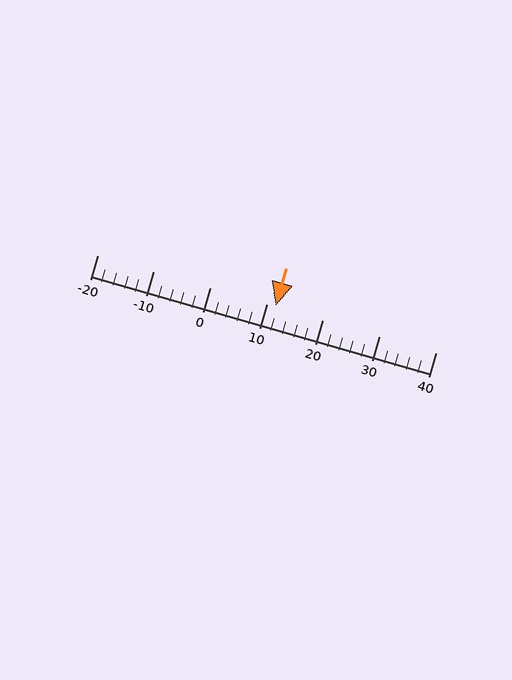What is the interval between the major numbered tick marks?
The major tick marks are spaced 10 units apart.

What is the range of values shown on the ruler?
The ruler shows values from -20 to 40.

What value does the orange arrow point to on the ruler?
The orange arrow points to approximately 12.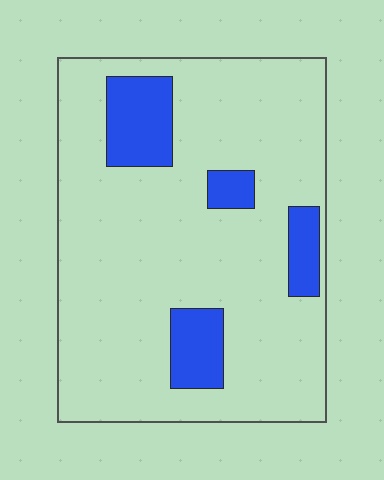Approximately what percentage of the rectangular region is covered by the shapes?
Approximately 15%.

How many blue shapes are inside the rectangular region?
4.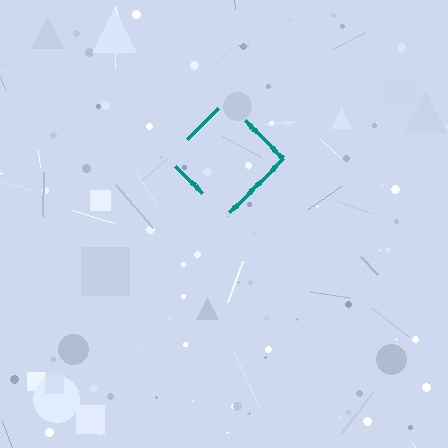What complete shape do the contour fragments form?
The contour fragments form a diamond.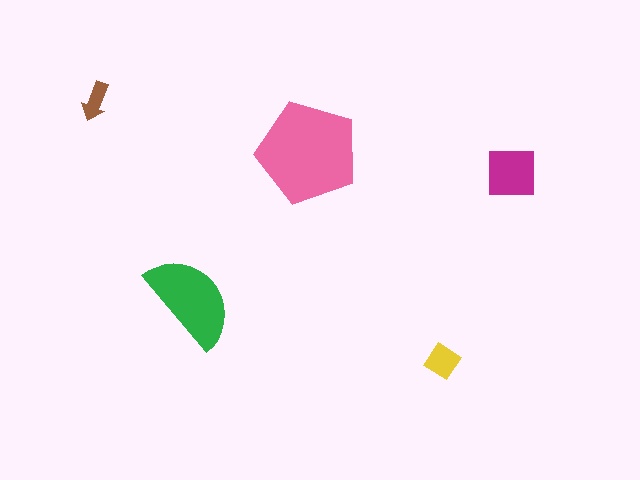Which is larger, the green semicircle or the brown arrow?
The green semicircle.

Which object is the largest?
The pink pentagon.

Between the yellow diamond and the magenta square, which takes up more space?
The magenta square.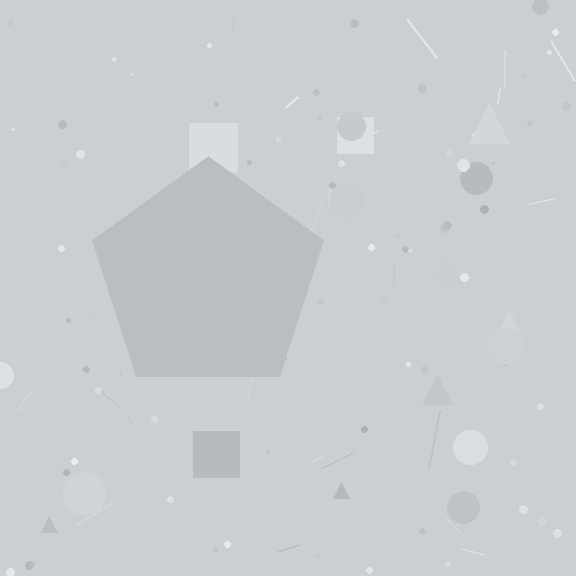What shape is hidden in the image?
A pentagon is hidden in the image.